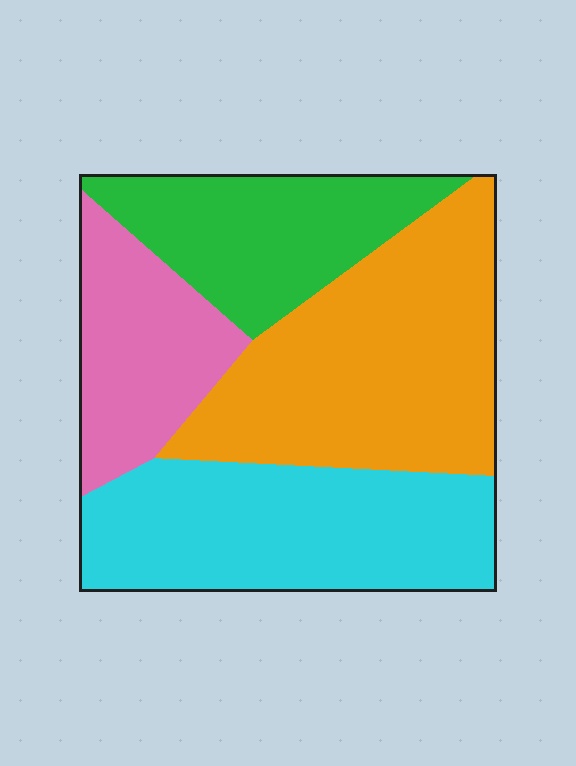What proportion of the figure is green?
Green covers 20% of the figure.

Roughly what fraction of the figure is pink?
Pink covers roughly 15% of the figure.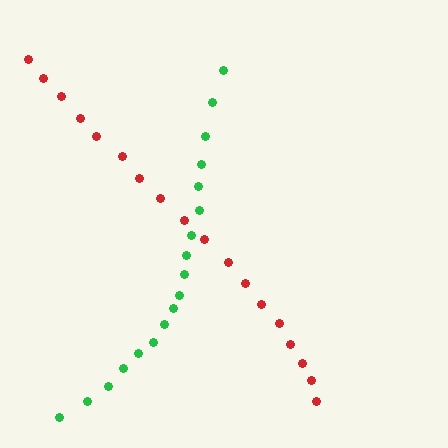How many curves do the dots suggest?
There are 2 distinct paths.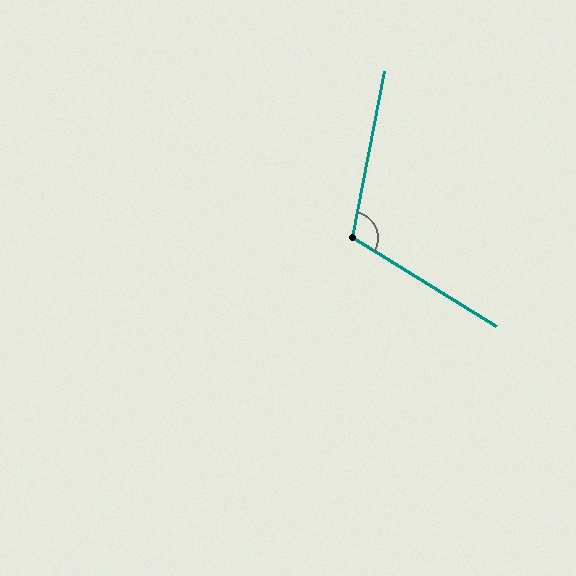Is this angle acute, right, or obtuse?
It is obtuse.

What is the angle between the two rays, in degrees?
Approximately 110 degrees.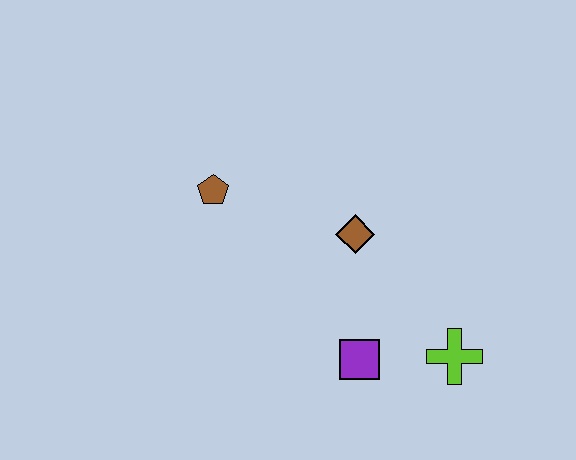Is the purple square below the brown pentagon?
Yes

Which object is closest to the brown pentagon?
The brown diamond is closest to the brown pentagon.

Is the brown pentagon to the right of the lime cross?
No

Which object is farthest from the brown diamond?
The lime cross is farthest from the brown diamond.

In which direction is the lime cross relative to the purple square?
The lime cross is to the right of the purple square.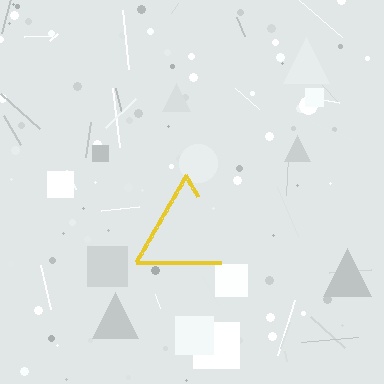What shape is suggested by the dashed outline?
The dashed outline suggests a triangle.